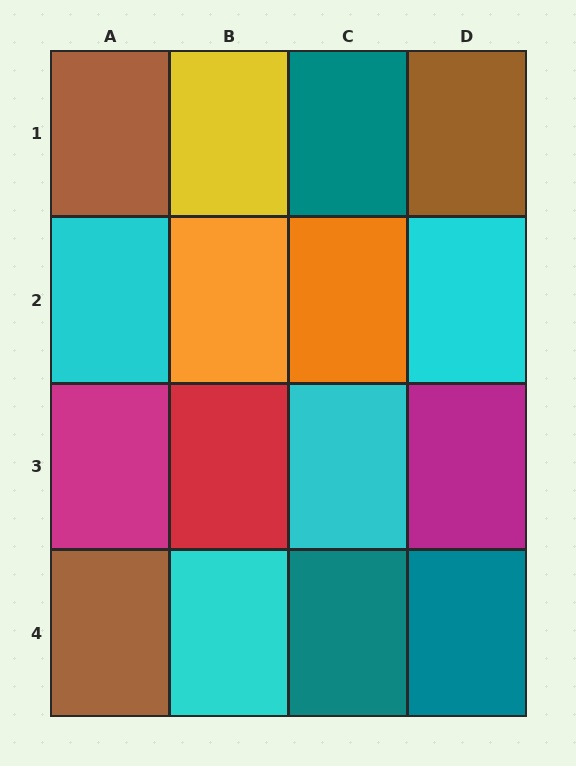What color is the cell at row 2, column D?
Cyan.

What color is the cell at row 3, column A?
Magenta.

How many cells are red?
1 cell is red.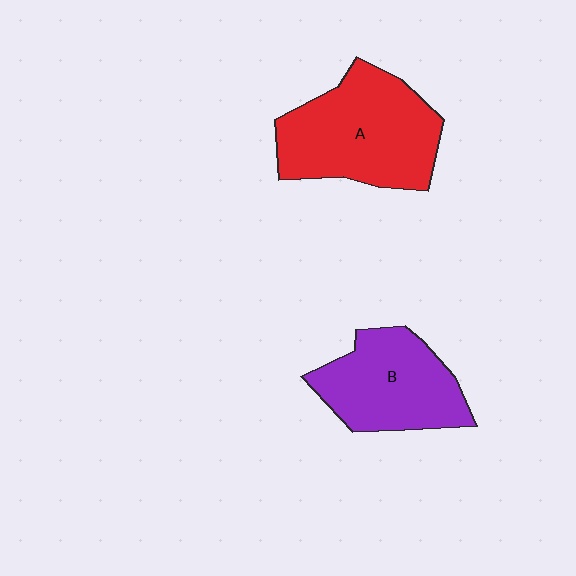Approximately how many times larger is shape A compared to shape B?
Approximately 1.3 times.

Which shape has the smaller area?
Shape B (purple).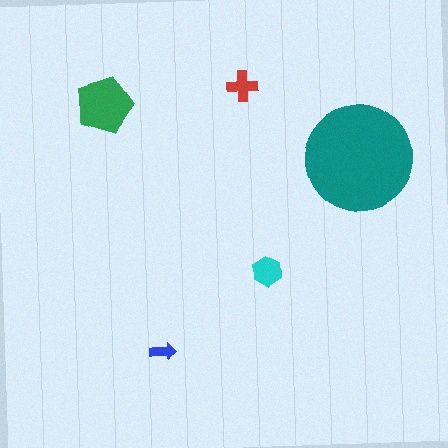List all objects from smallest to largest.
The blue arrow, the red cross, the cyan hexagon, the green pentagon, the teal circle.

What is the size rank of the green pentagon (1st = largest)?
2nd.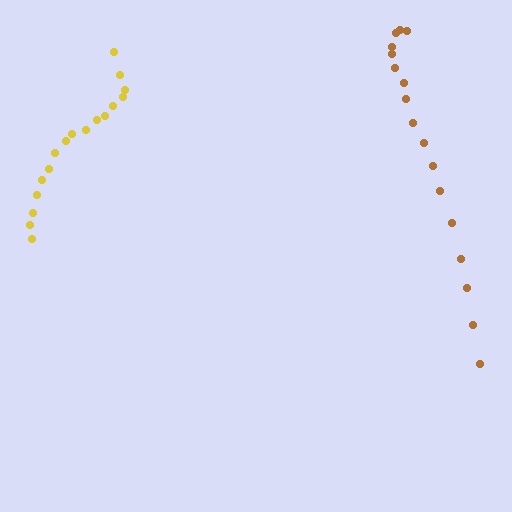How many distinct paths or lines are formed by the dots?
There are 2 distinct paths.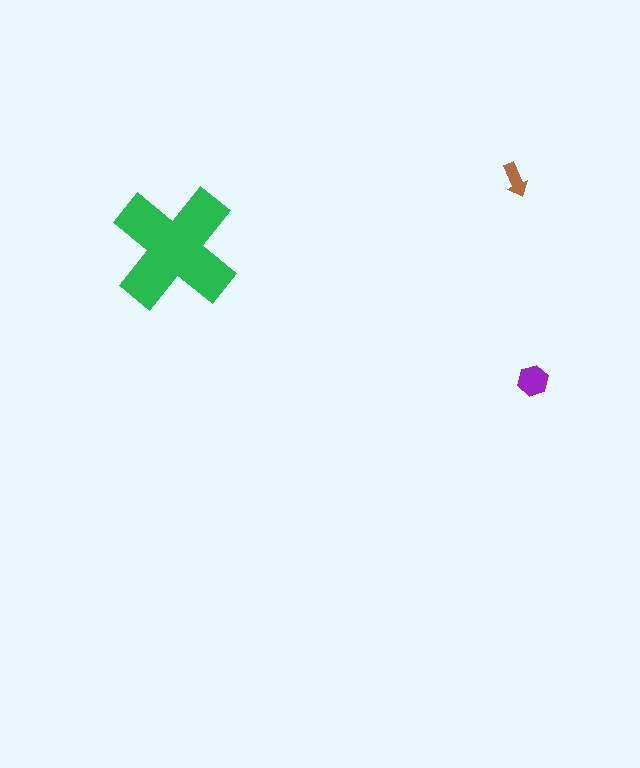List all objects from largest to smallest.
The green cross, the purple hexagon, the brown arrow.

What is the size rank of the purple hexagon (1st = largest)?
2nd.